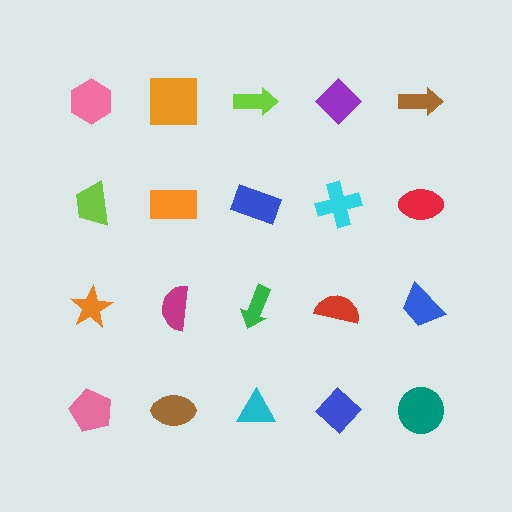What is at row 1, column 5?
A brown arrow.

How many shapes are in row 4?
5 shapes.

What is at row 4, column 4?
A blue diamond.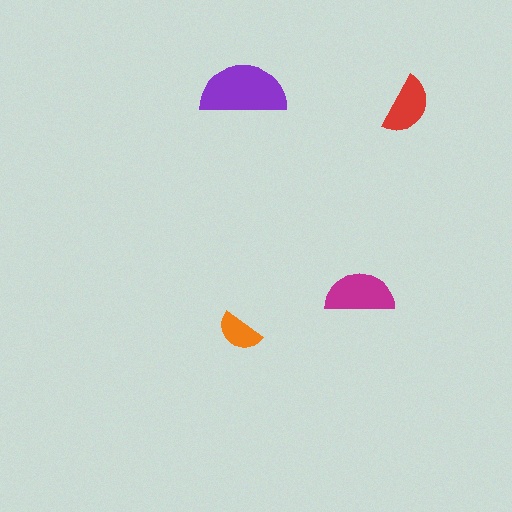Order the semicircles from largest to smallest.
the purple one, the magenta one, the red one, the orange one.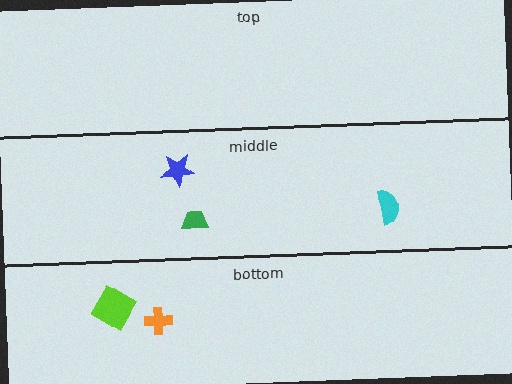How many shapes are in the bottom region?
2.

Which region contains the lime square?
The bottom region.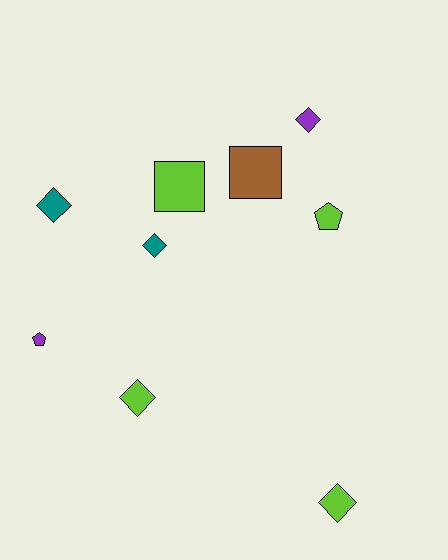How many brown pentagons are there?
There are no brown pentagons.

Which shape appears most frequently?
Diamond, with 5 objects.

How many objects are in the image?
There are 9 objects.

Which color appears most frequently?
Lime, with 4 objects.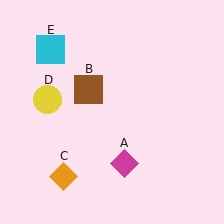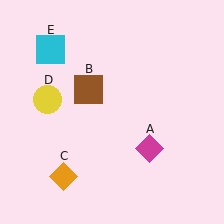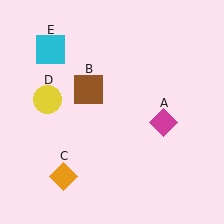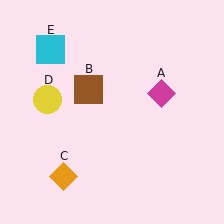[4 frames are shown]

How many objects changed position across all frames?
1 object changed position: magenta diamond (object A).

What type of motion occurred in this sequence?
The magenta diamond (object A) rotated counterclockwise around the center of the scene.